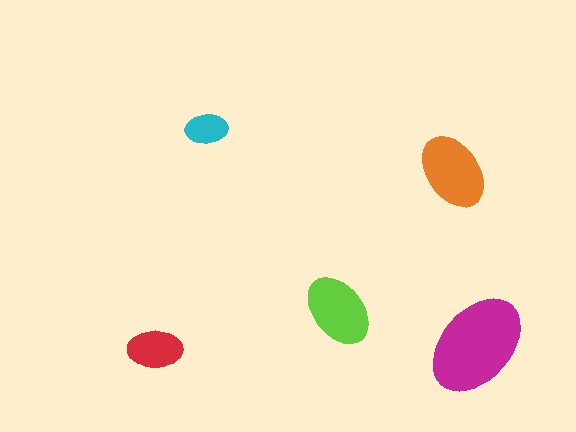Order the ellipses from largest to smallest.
the magenta one, the orange one, the lime one, the red one, the cyan one.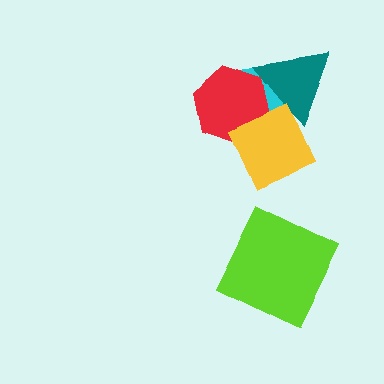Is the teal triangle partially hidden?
Yes, it is partially covered by another shape.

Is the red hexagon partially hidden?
Yes, it is partially covered by another shape.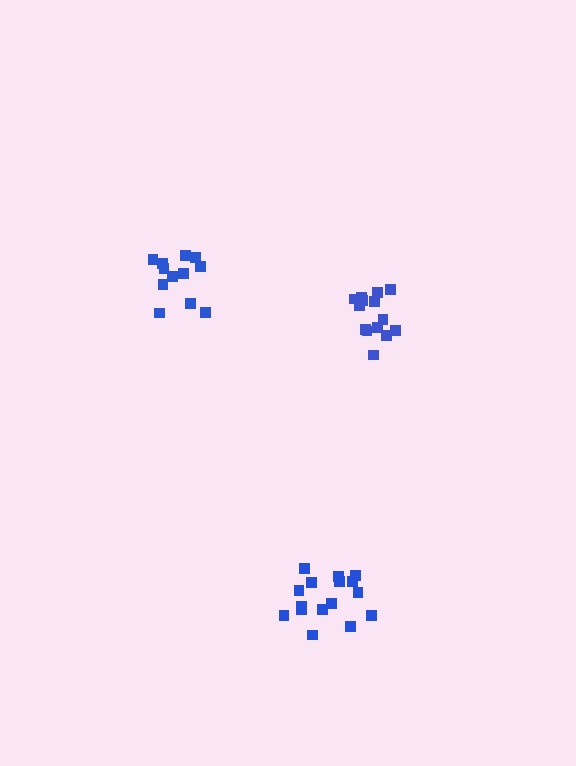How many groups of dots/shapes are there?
There are 3 groups.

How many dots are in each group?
Group 1: 15 dots, Group 2: 16 dots, Group 3: 12 dots (43 total).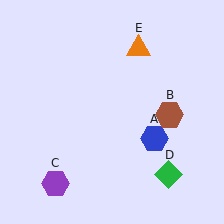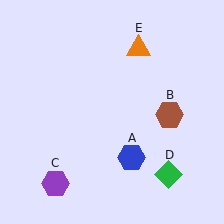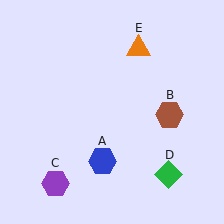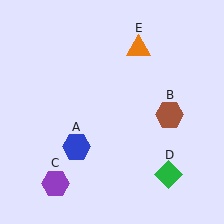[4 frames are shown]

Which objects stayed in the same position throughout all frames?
Brown hexagon (object B) and purple hexagon (object C) and green diamond (object D) and orange triangle (object E) remained stationary.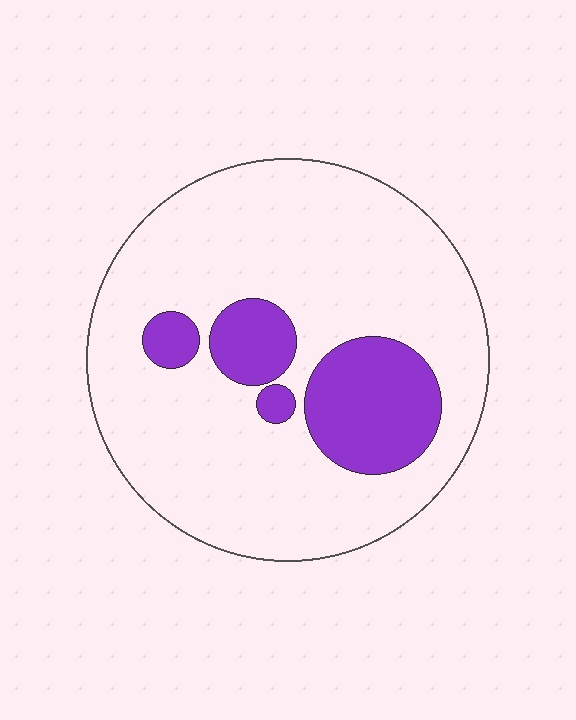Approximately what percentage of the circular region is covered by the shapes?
Approximately 20%.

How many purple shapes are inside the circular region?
4.